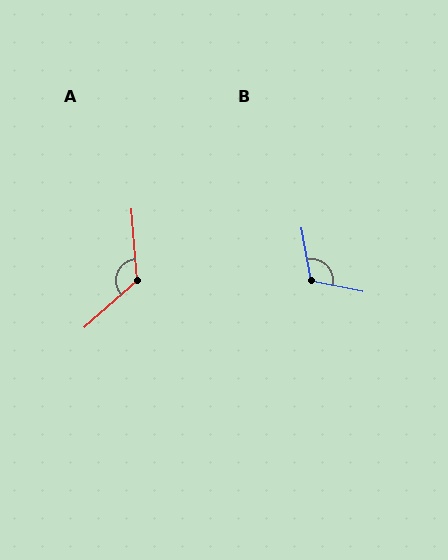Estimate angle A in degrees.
Approximately 127 degrees.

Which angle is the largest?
A, at approximately 127 degrees.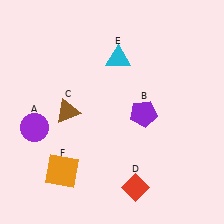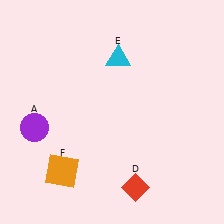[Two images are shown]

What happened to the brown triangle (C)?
The brown triangle (C) was removed in Image 2. It was in the top-left area of Image 1.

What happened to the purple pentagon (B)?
The purple pentagon (B) was removed in Image 2. It was in the bottom-right area of Image 1.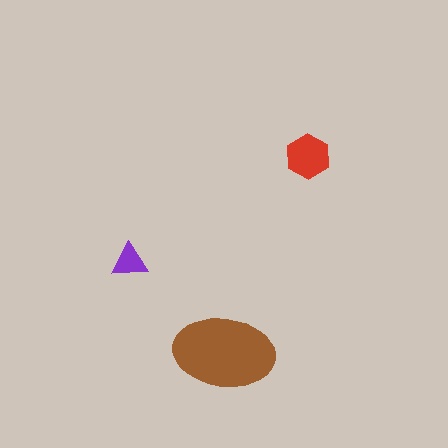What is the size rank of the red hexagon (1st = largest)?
2nd.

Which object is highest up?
The red hexagon is topmost.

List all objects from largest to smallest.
The brown ellipse, the red hexagon, the purple triangle.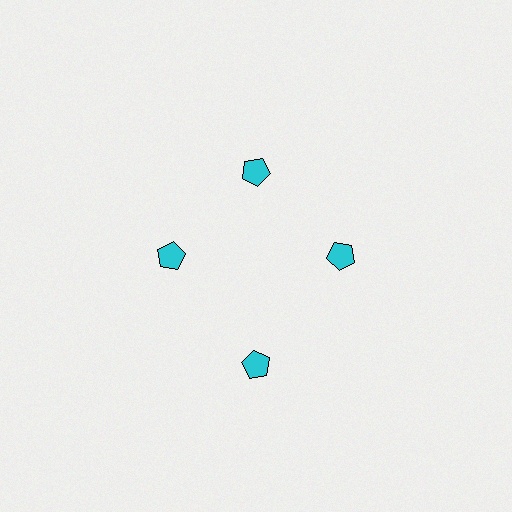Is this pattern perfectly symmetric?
No. The 4 cyan pentagons are arranged in a ring, but one element near the 6 o'clock position is pushed outward from the center, breaking the 4-fold rotational symmetry.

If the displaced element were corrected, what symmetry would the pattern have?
It would have 4-fold rotational symmetry — the pattern would map onto itself every 90 degrees.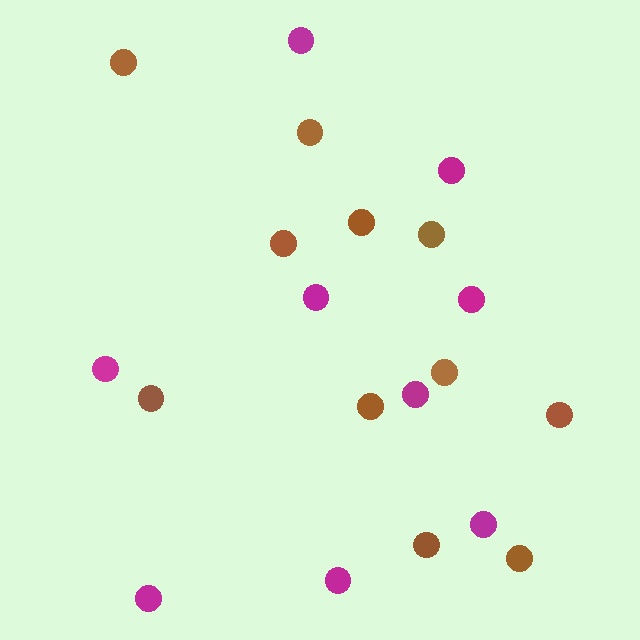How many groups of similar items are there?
There are 2 groups: one group of brown circles (11) and one group of magenta circles (9).